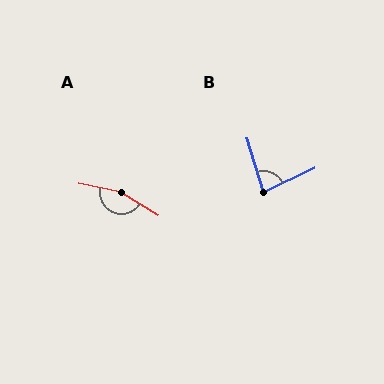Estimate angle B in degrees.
Approximately 81 degrees.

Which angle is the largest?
A, at approximately 161 degrees.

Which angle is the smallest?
B, at approximately 81 degrees.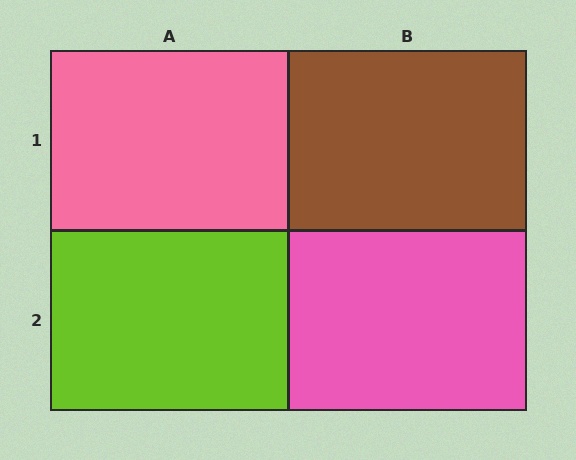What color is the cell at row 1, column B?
Brown.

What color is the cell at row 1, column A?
Pink.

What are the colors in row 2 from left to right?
Lime, pink.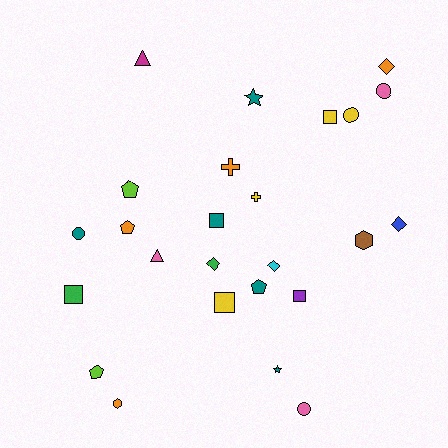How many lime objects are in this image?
There are 2 lime objects.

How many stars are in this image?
There are 2 stars.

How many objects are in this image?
There are 25 objects.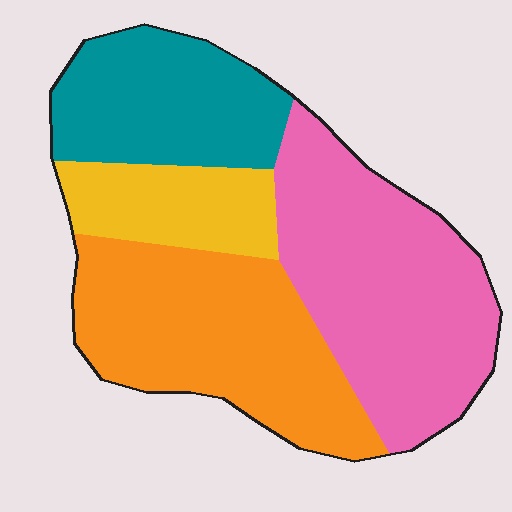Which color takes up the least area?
Yellow, at roughly 15%.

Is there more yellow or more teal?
Teal.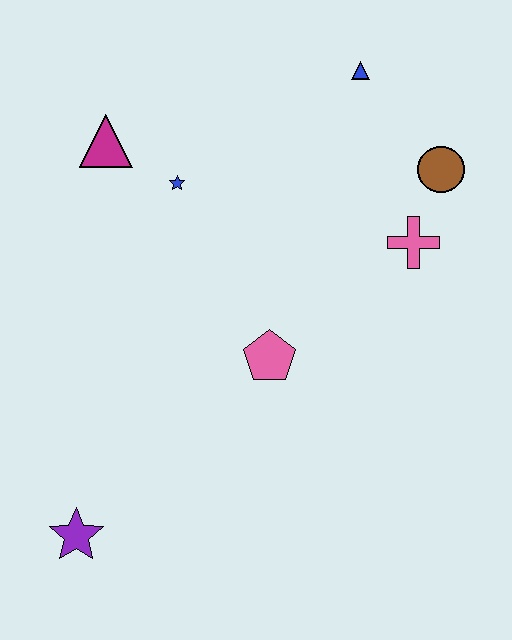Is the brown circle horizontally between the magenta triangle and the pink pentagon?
No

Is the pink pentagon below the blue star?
Yes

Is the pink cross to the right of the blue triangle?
Yes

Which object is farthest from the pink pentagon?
The blue triangle is farthest from the pink pentagon.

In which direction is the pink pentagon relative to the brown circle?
The pink pentagon is below the brown circle.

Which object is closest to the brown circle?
The pink cross is closest to the brown circle.